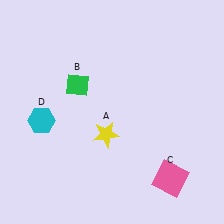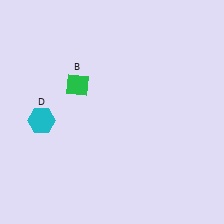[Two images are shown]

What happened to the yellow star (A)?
The yellow star (A) was removed in Image 2. It was in the bottom-left area of Image 1.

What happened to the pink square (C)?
The pink square (C) was removed in Image 2. It was in the bottom-right area of Image 1.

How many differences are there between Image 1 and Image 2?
There are 2 differences between the two images.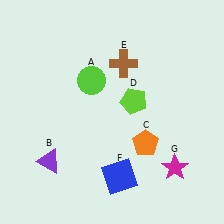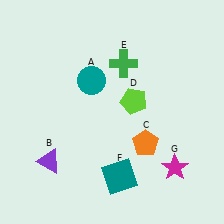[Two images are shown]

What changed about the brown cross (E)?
In Image 1, E is brown. In Image 2, it changed to green.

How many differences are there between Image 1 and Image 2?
There are 3 differences between the two images.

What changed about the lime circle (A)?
In Image 1, A is lime. In Image 2, it changed to teal.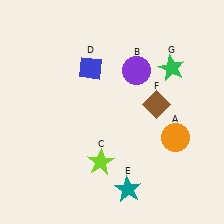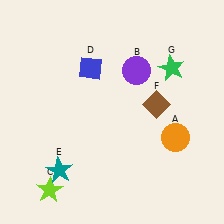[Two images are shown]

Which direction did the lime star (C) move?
The lime star (C) moved left.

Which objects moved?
The objects that moved are: the lime star (C), the teal star (E).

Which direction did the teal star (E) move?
The teal star (E) moved left.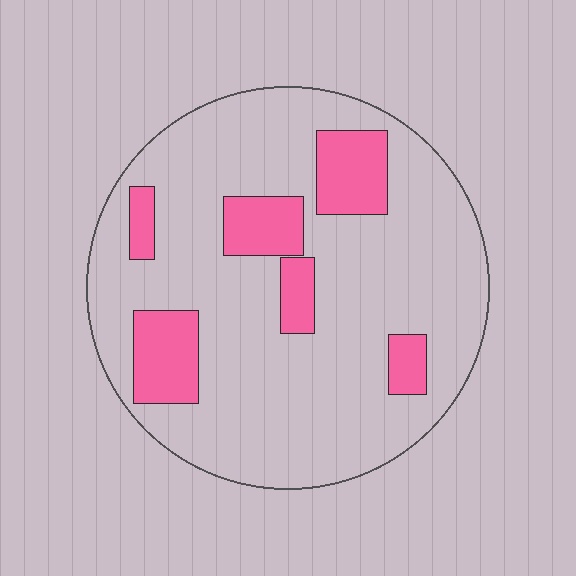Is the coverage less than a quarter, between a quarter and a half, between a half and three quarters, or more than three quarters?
Less than a quarter.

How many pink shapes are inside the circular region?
6.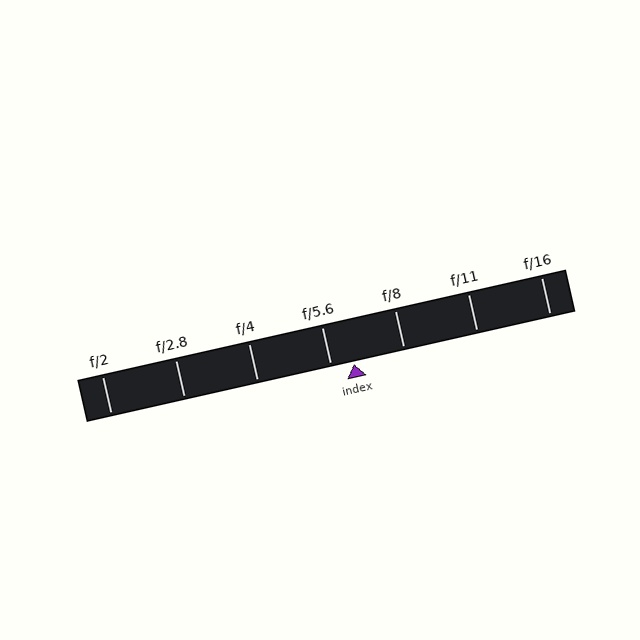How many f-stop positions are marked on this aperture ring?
There are 7 f-stop positions marked.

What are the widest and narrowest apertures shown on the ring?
The widest aperture shown is f/2 and the narrowest is f/16.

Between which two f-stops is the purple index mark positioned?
The index mark is between f/5.6 and f/8.